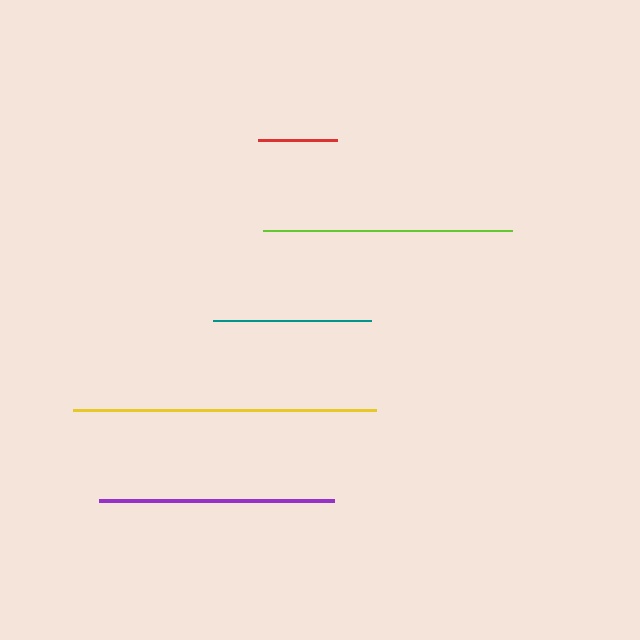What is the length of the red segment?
The red segment is approximately 79 pixels long.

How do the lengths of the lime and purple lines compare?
The lime and purple lines are approximately the same length.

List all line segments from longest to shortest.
From longest to shortest: yellow, lime, purple, teal, red.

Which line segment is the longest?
The yellow line is the longest at approximately 304 pixels.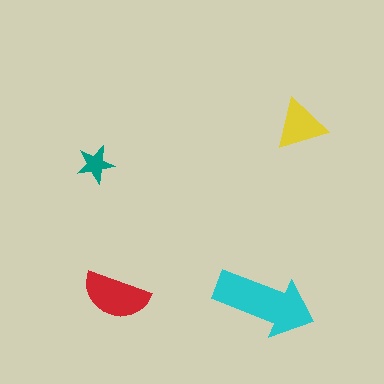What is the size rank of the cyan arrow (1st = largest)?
1st.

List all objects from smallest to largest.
The teal star, the yellow triangle, the red semicircle, the cyan arrow.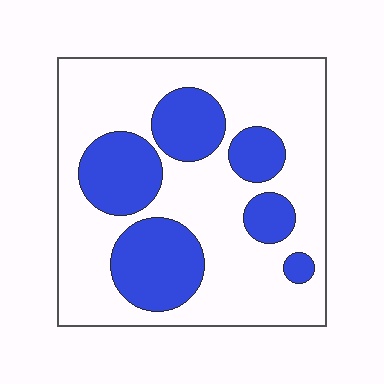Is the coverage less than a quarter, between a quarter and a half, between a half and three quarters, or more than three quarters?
Between a quarter and a half.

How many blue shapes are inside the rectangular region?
6.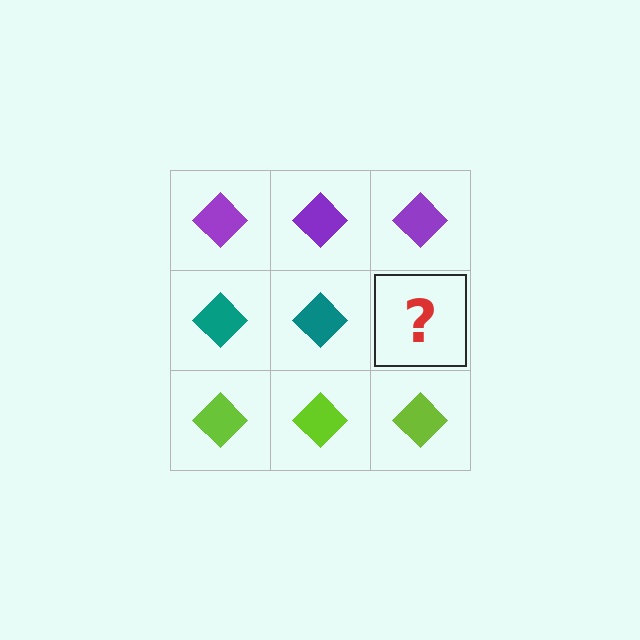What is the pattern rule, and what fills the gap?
The rule is that each row has a consistent color. The gap should be filled with a teal diamond.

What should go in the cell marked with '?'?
The missing cell should contain a teal diamond.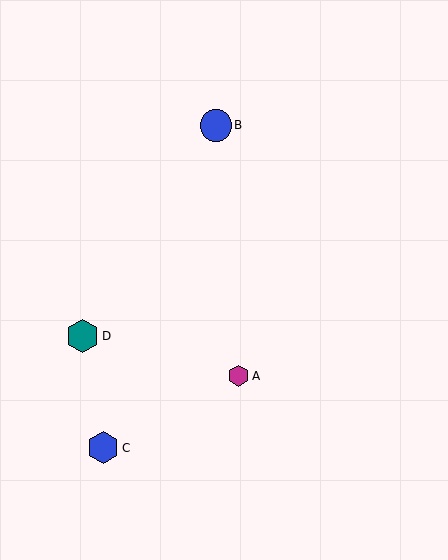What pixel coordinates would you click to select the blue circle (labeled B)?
Click at (216, 125) to select the blue circle B.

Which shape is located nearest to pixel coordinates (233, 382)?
The magenta hexagon (labeled A) at (238, 376) is nearest to that location.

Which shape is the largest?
The teal hexagon (labeled D) is the largest.